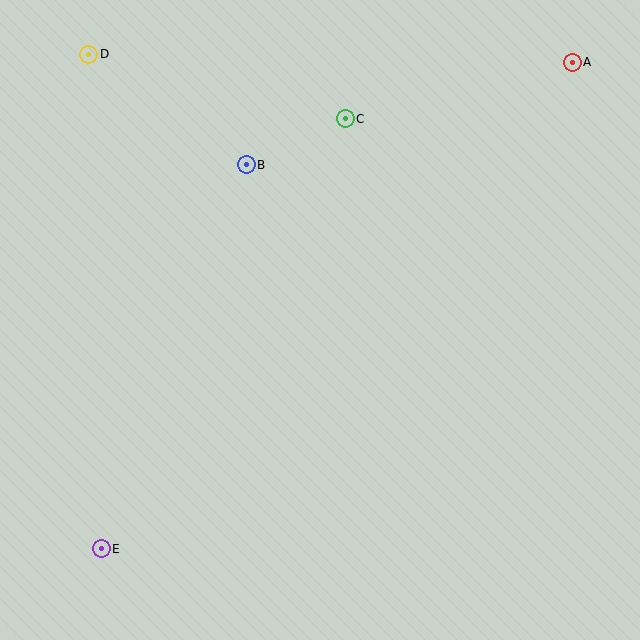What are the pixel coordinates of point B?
Point B is at (246, 165).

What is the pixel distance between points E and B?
The distance between E and B is 411 pixels.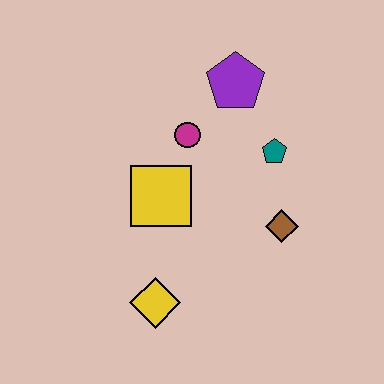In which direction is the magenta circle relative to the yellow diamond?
The magenta circle is above the yellow diamond.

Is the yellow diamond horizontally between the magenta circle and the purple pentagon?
No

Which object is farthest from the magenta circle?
The yellow diamond is farthest from the magenta circle.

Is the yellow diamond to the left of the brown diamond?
Yes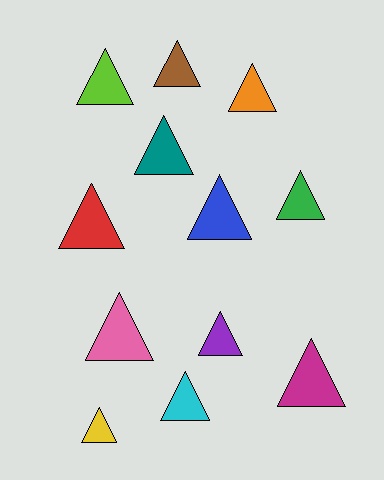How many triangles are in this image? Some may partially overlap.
There are 12 triangles.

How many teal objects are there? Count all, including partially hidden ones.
There is 1 teal object.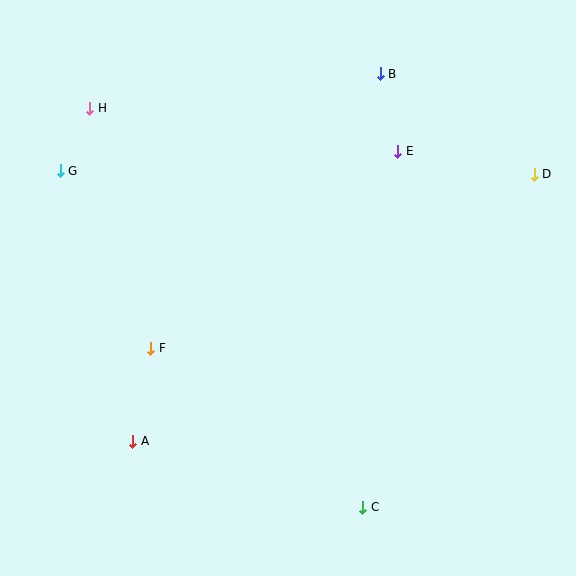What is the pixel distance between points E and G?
The distance between E and G is 338 pixels.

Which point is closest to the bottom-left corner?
Point A is closest to the bottom-left corner.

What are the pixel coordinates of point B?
Point B is at (380, 74).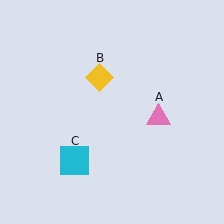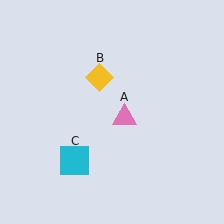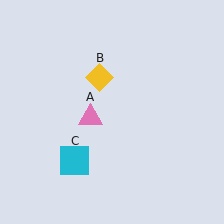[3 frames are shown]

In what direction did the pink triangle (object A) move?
The pink triangle (object A) moved left.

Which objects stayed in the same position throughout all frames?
Yellow diamond (object B) and cyan square (object C) remained stationary.